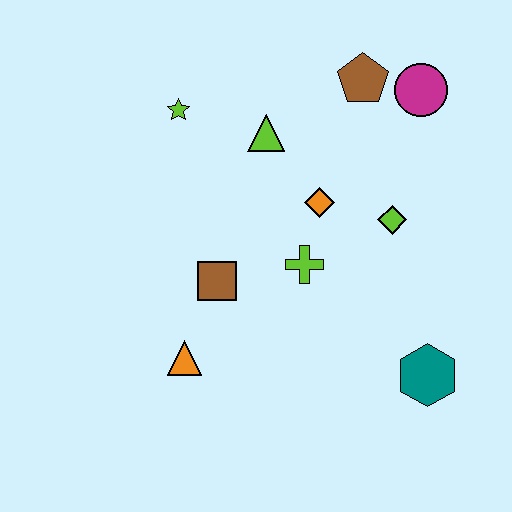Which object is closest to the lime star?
The lime triangle is closest to the lime star.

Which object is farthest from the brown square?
The magenta circle is farthest from the brown square.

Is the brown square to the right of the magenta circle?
No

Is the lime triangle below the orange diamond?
No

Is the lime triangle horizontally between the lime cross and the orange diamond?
No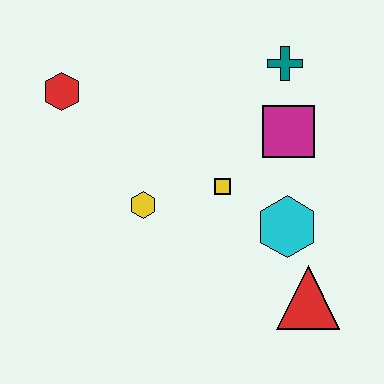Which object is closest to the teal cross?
The magenta square is closest to the teal cross.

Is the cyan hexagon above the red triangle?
Yes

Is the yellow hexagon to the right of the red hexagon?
Yes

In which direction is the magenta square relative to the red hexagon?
The magenta square is to the right of the red hexagon.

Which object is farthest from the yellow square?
The red hexagon is farthest from the yellow square.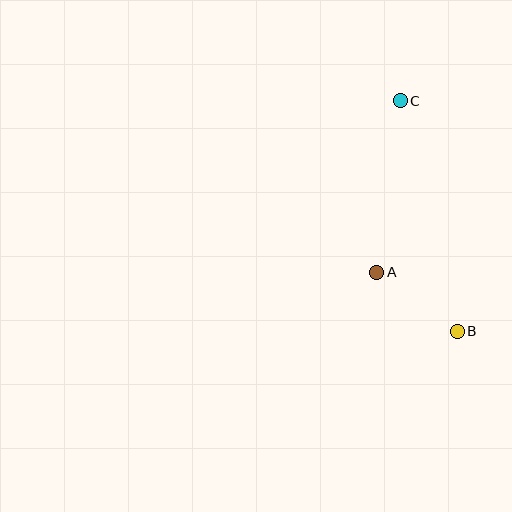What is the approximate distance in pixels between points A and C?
The distance between A and C is approximately 173 pixels.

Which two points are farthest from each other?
Points B and C are farthest from each other.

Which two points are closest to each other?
Points A and B are closest to each other.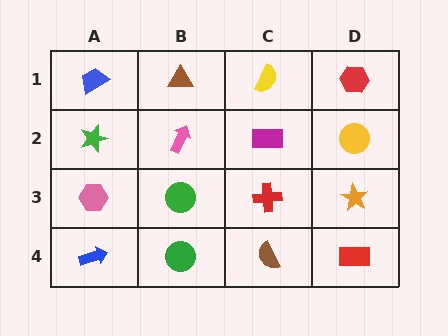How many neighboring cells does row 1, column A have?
2.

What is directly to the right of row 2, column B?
A magenta rectangle.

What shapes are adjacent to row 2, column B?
A brown triangle (row 1, column B), a green circle (row 3, column B), a green star (row 2, column A), a magenta rectangle (row 2, column C).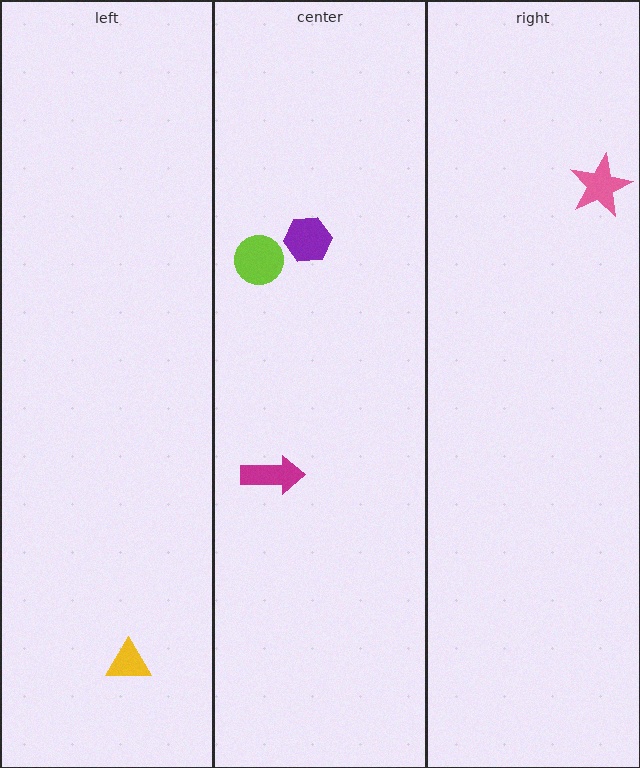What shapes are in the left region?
The yellow triangle.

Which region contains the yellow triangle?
The left region.